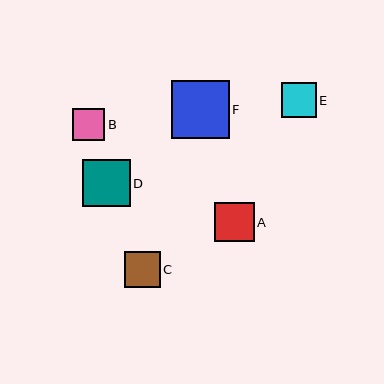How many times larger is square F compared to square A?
Square F is approximately 1.5 times the size of square A.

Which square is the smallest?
Square B is the smallest with a size of approximately 32 pixels.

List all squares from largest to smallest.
From largest to smallest: F, D, A, C, E, B.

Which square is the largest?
Square F is the largest with a size of approximately 58 pixels.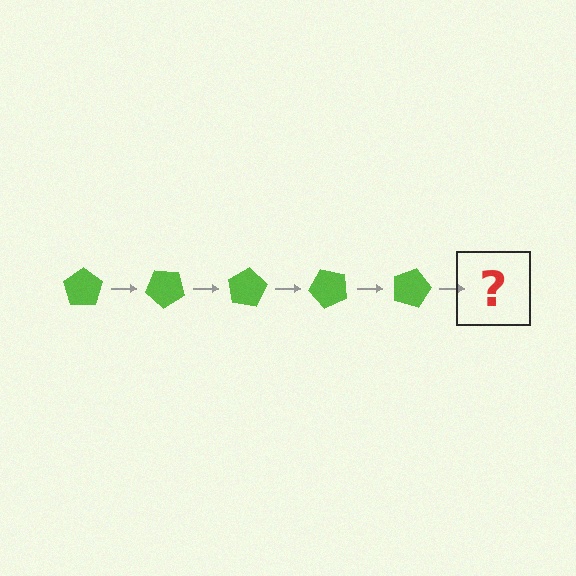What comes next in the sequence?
The next element should be a lime pentagon rotated 200 degrees.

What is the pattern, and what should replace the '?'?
The pattern is that the pentagon rotates 40 degrees each step. The '?' should be a lime pentagon rotated 200 degrees.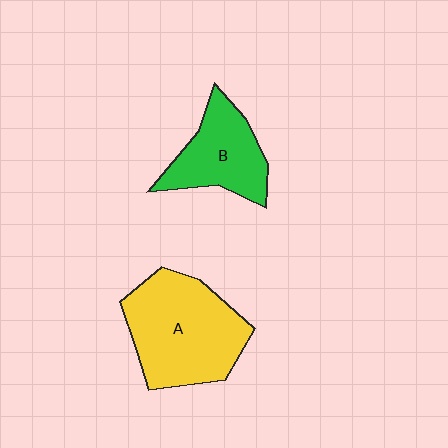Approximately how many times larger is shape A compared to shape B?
Approximately 1.6 times.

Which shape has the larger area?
Shape A (yellow).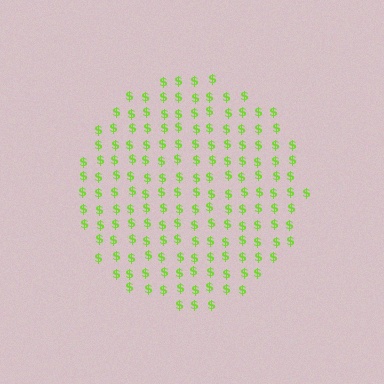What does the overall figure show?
The overall figure shows a circle.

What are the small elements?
The small elements are dollar signs.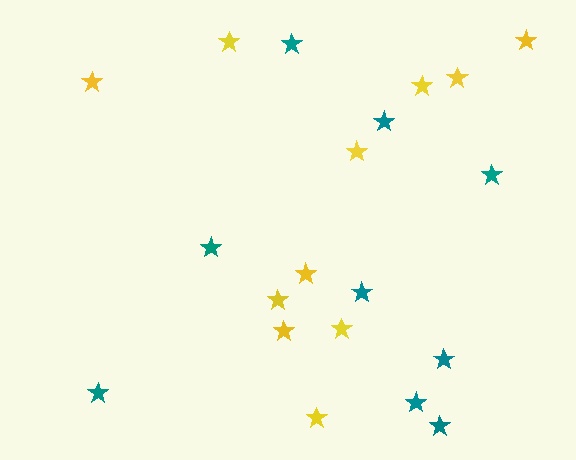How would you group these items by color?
There are 2 groups: one group of yellow stars (11) and one group of teal stars (9).